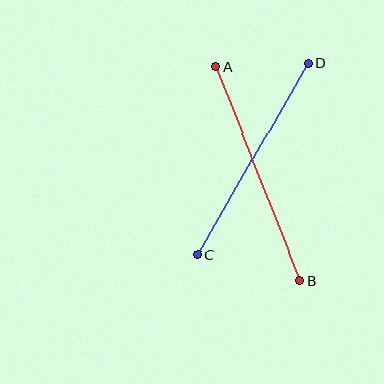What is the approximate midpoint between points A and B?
The midpoint is at approximately (258, 174) pixels.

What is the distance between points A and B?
The distance is approximately 230 pixels.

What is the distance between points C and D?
The distance is approximately 221 pixels.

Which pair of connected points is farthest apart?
Points A and B are farthest apart.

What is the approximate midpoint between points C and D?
The midpoint is at approximately (253, 159) pixels.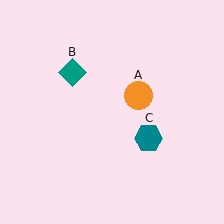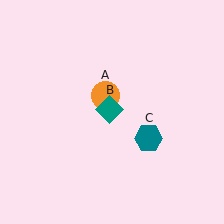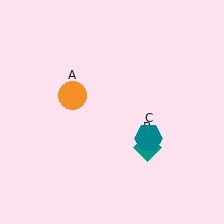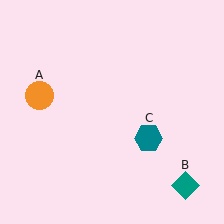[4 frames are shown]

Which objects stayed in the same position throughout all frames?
Teal hexagon (object C) remained stationary.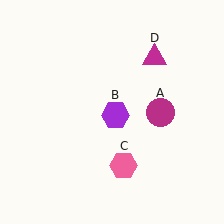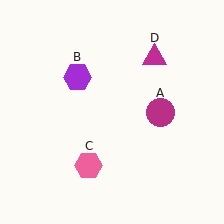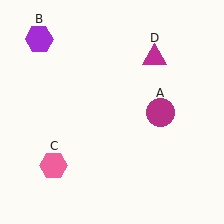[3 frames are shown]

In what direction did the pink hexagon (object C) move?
The pink hexagon (object C) moved left.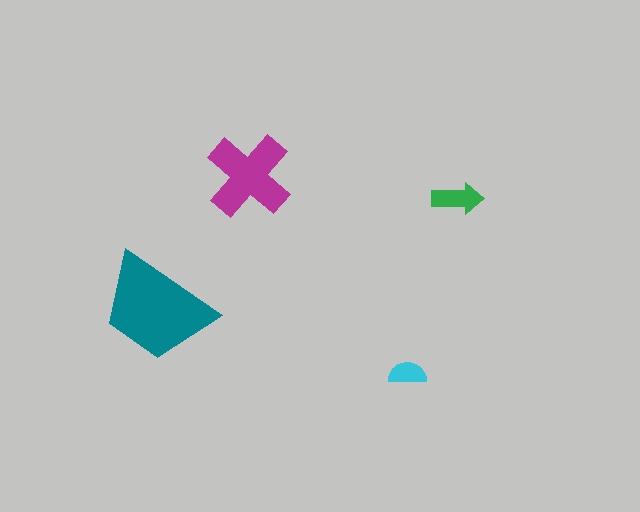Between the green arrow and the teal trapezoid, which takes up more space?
The teal trapezoid.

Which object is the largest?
The teal trapezoid.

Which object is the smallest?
The cyan semicircle.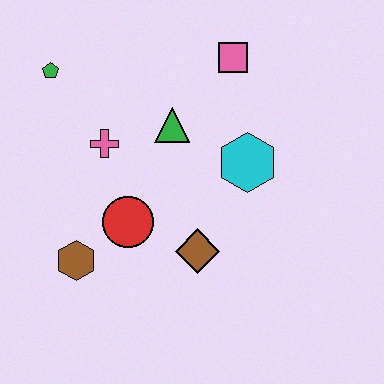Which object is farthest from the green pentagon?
The brown diamond is farthest from the green pentagon.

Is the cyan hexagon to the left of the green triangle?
No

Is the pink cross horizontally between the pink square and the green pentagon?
Yes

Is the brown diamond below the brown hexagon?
No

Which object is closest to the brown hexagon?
The red circle is closest to the brown hexagon.